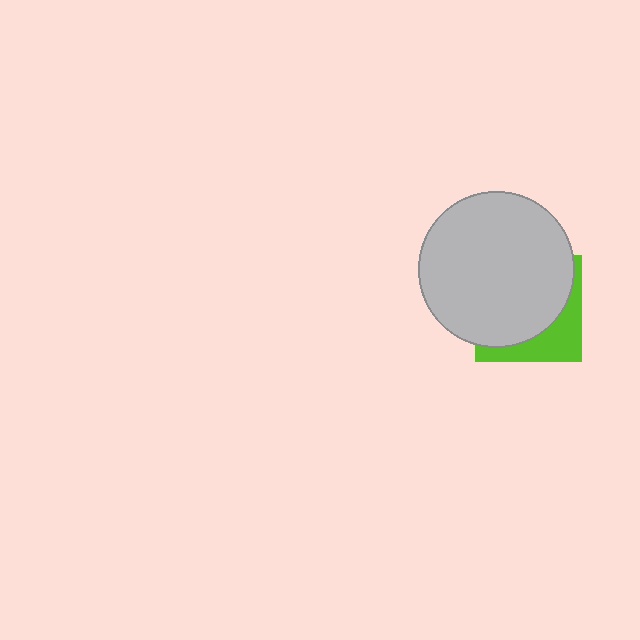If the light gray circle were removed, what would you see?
You would see the complete lime square.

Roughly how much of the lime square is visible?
A small part of it is visible (roughly 30%).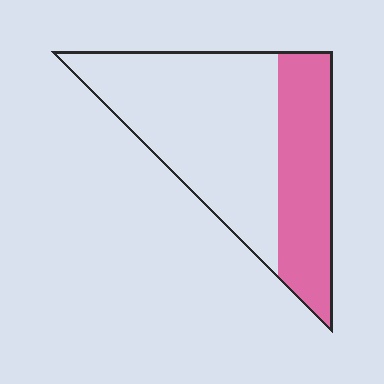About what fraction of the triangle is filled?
About one third (1/3).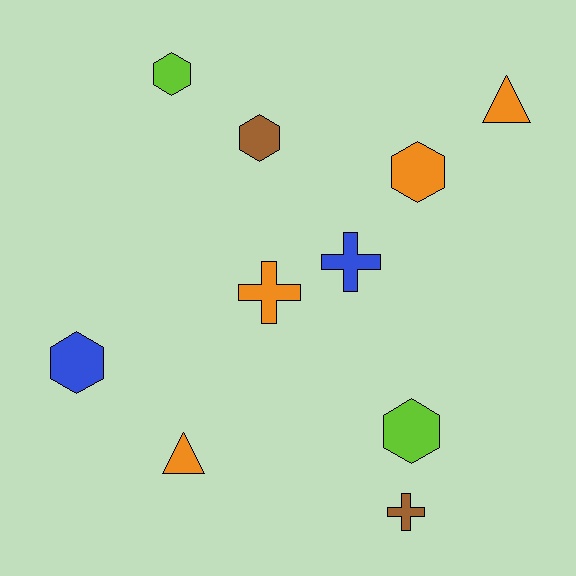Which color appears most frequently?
Orange, with 4 objects.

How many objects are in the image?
There are 10 objects.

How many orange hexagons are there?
There is 1 orange hexagon.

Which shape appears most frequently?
Hexagon, with 5 objects.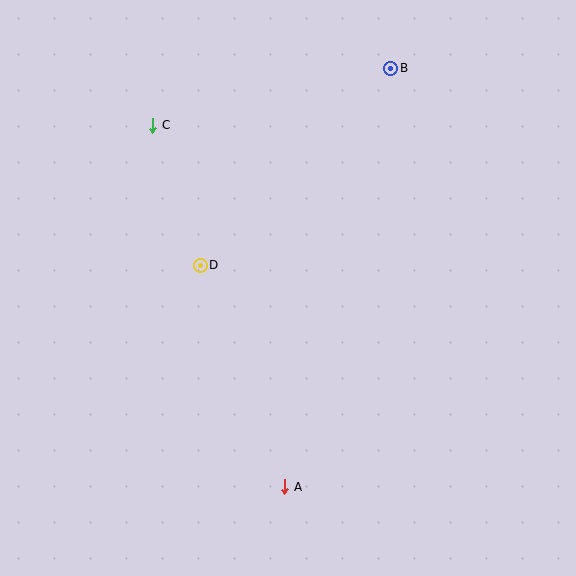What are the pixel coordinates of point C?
Point C is at (153, 125).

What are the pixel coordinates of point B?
Point B is at (391, 68).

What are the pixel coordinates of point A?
Point A is at (285, 487).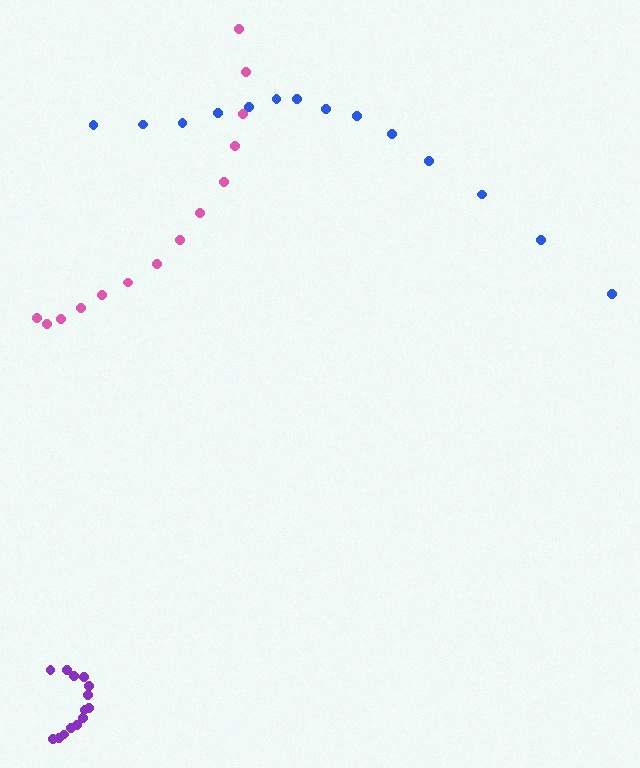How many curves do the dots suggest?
There are 3 distinct paths.